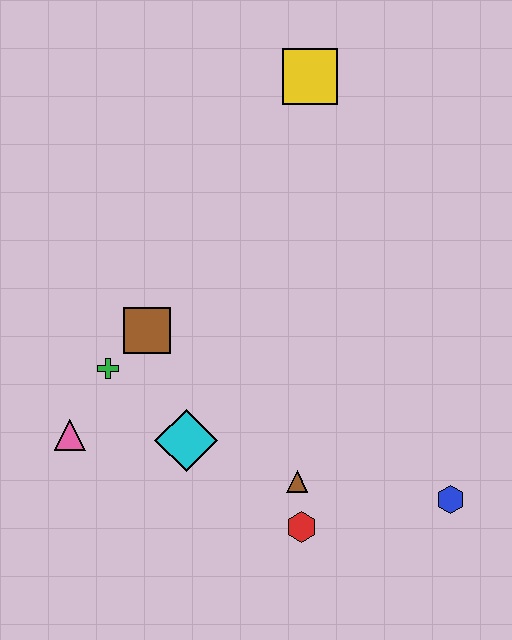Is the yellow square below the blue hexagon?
No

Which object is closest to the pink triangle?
The green cross is closest to the pink triangle.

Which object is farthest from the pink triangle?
The yellow square is farthest from the pink triangle.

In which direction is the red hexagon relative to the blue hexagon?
The red hexagon is to the left of the blue hexagon.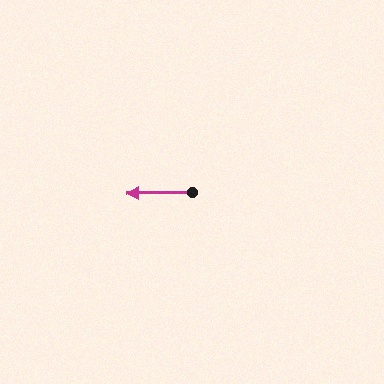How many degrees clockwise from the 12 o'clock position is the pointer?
Approximately 269 degrees.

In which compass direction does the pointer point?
West.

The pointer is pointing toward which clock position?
Roughly 9 o'clock.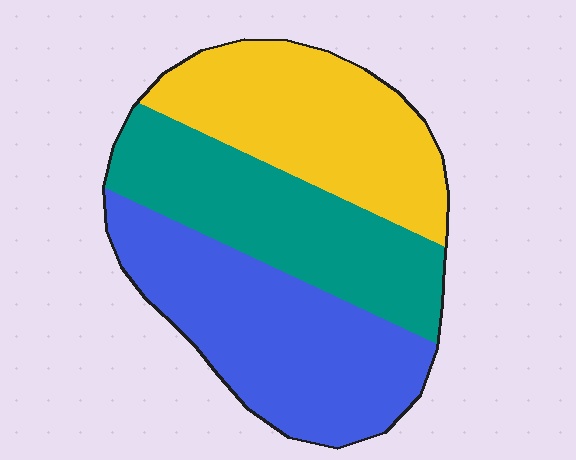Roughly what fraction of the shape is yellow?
Yellow takes up about one third (1/3) of the shape.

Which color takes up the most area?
Blue, at roughly 35%.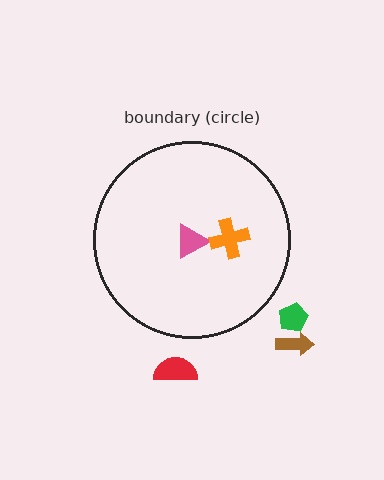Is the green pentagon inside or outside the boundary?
Outside.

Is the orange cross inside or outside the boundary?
Inside.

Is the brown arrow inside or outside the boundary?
Outside.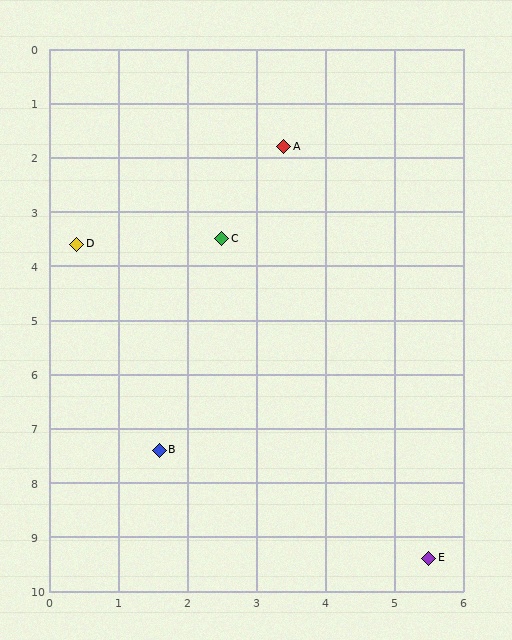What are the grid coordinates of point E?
Point E is at approximately (5.5, 9.4).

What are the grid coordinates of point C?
Point C is at approximately (2.5, 3.5).